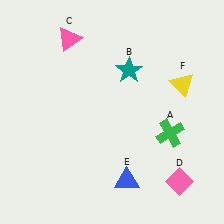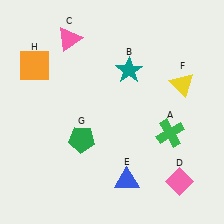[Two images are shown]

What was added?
A green pentagon (G), an orange square (H) were added in Image 2.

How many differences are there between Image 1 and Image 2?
There are 2 differences between the two images.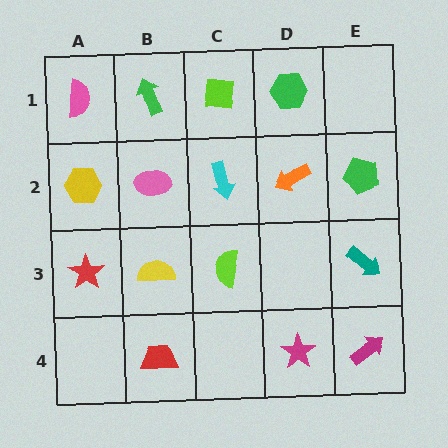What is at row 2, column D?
An orange arrow.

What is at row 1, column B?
A green arrow.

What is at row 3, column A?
A red star.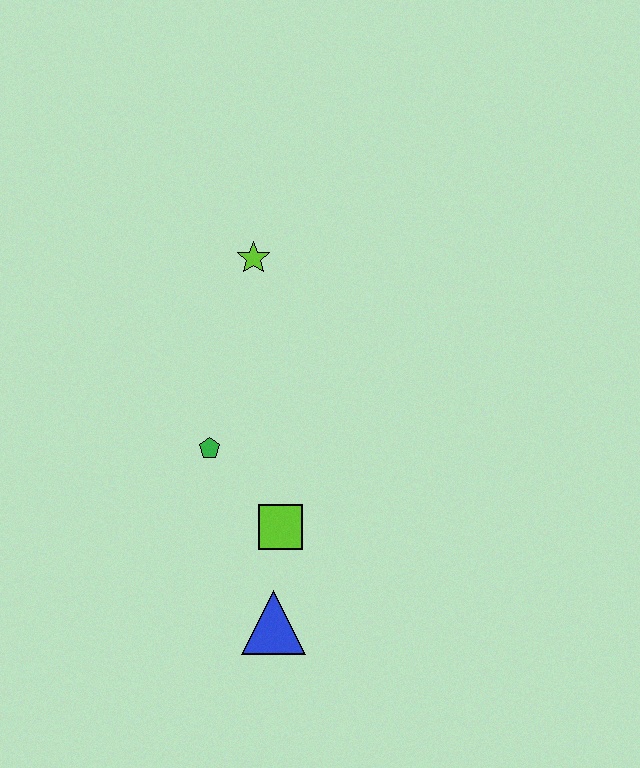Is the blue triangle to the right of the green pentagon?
Yes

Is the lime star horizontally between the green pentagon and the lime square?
Yes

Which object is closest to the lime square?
The blue triangle is closest to the lime square.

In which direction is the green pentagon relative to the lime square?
The green pentagon is above the lime square.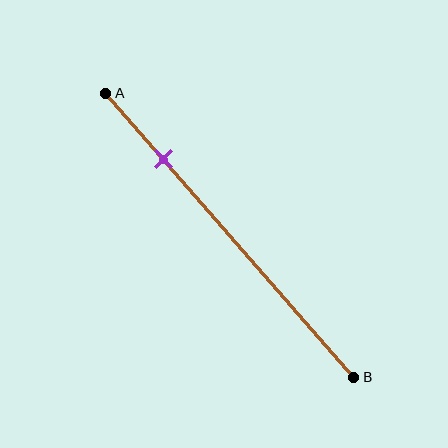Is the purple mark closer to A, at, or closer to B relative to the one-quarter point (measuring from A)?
The purple mark is approximately at the one-quarter point of segment AB.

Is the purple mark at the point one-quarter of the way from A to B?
Yes, the mark is approximately at the one-quarter point.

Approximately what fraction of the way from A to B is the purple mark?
The purple mark is approximately 25% of the way from A to B.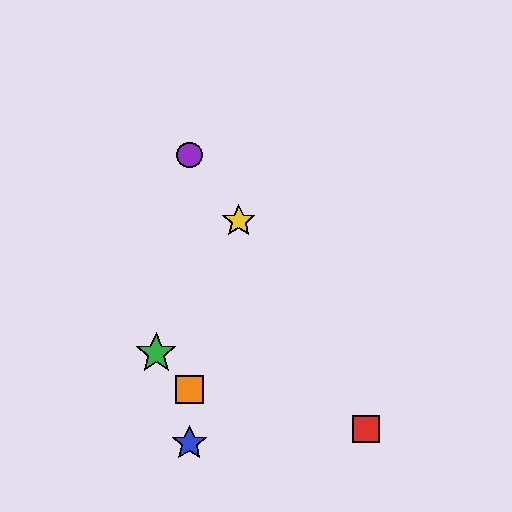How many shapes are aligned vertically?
3 shapes (the blue star, the purple circle, the orange square) are aligned vertically.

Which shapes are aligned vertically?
The blue star, the purple circle, the orange square are aligned vertically.